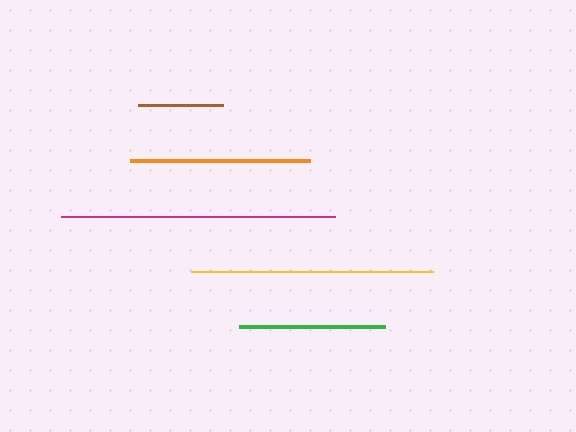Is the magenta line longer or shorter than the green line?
The magenta line is longer than the green line.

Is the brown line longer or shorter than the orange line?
The orange line is longer than the brown line.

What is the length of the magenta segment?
The magenta segment is approximately 274 pixels long.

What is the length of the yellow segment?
The yellow segment is approximately 242 pixels long.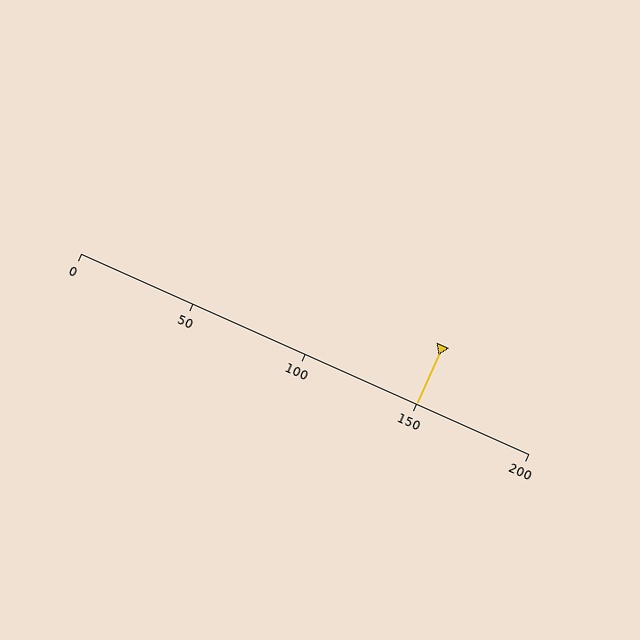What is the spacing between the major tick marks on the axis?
The major ticks are spaced 50 apart.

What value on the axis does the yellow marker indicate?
The marker indicates approximately 150.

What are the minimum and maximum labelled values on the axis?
The axis runs from 0 to 200.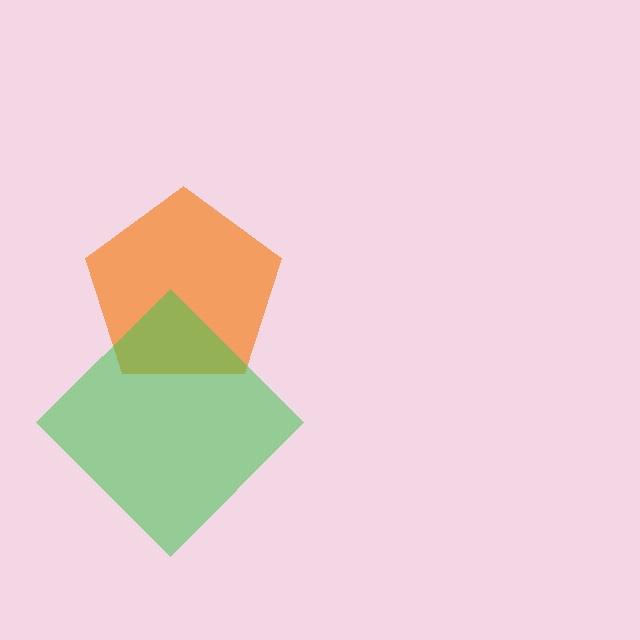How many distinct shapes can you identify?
There are 2 distinct shapes: an orange pentagon, a green diamond.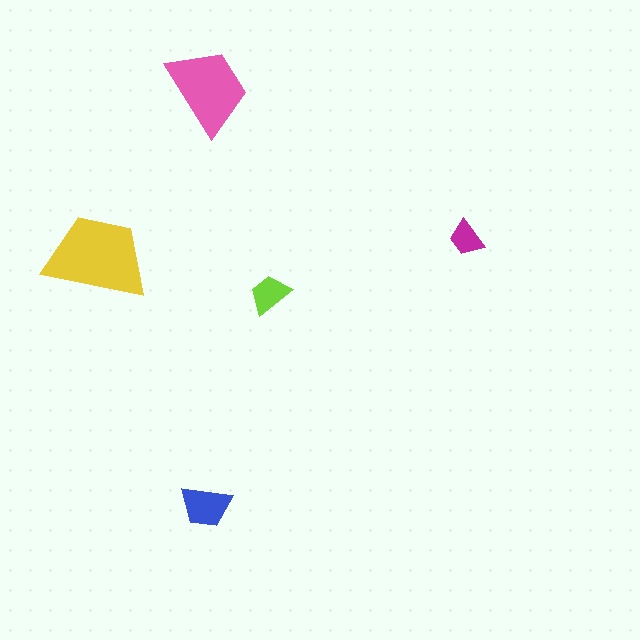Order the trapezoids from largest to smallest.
the yellow one, the pink one, the blue one, the lime one, the magenta one.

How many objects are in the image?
There are 5 objects in the image.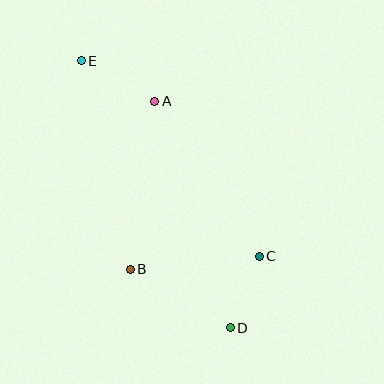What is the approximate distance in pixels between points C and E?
The distance between C and E is approximately 264 pixels.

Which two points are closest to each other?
Points C and D are closest to each other.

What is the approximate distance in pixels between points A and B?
The distance between A and B is approximately 170 pixels.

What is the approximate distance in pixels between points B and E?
The distance between B and E is approximately 214 pixels.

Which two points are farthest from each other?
Points D and E are farthest from each other.